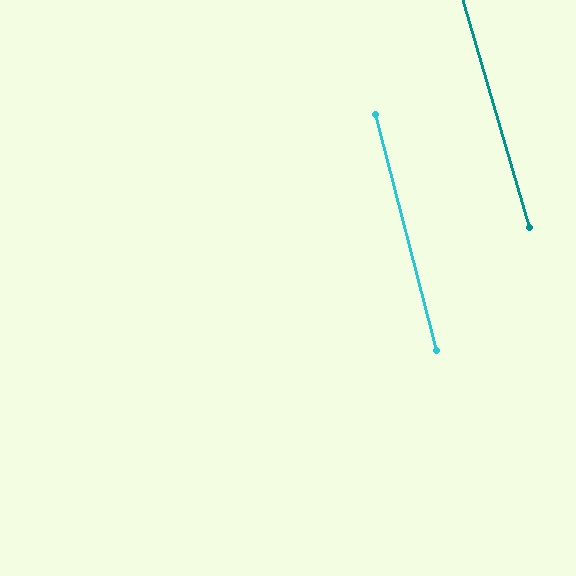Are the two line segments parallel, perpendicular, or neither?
Parallel — their directions differ by only 1.7°.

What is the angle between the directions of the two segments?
Approximately 2 degrees.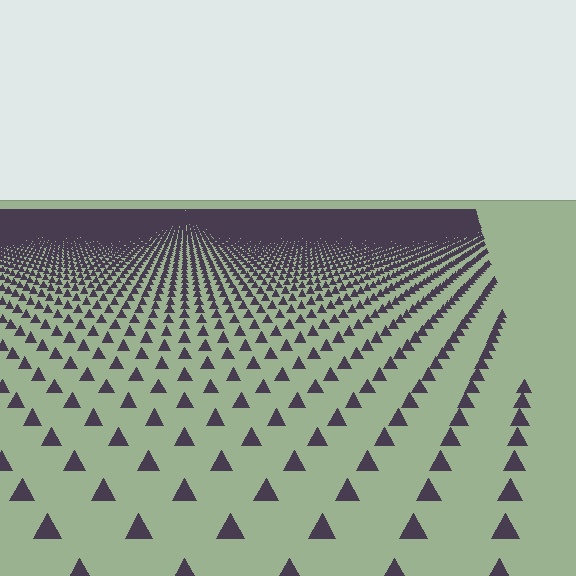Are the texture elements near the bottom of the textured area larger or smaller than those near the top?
Larger. Near the bottom, elements are closer to the viewer and appear at a bigger on-screen size.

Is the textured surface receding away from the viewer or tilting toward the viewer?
The surface is receding away from the viewer. Texture elements get smaller and denser toward the top.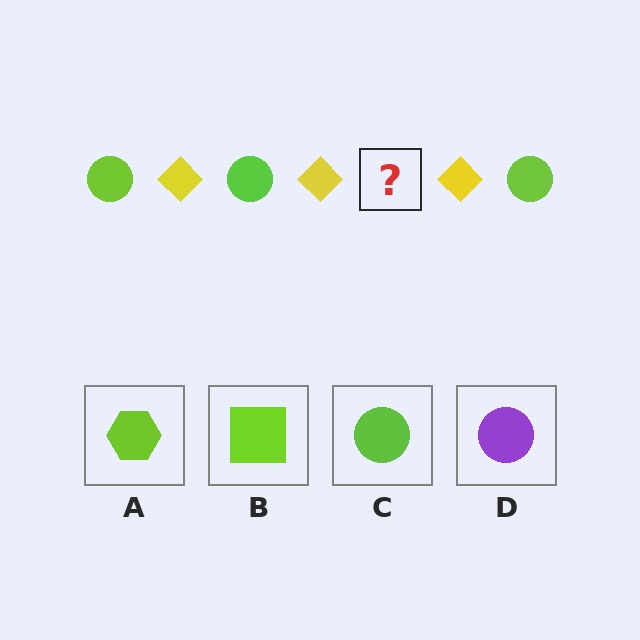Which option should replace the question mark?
Option C.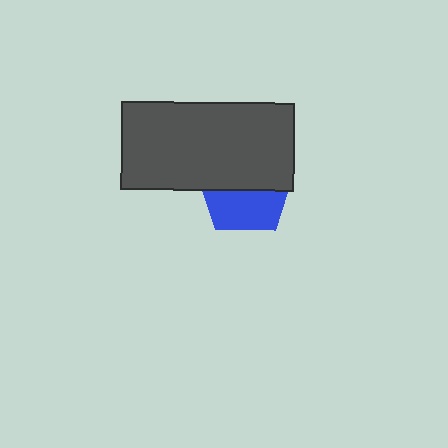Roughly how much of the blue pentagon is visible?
A small part of it is visible (roughly 44%).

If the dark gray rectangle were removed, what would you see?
You would see the complete blue pentagon.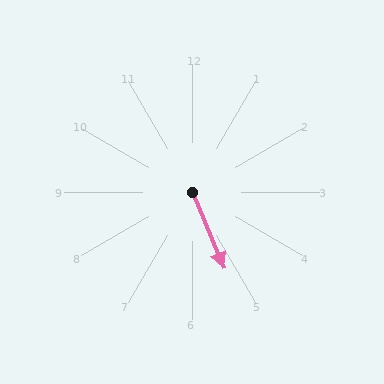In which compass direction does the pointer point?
Southeast.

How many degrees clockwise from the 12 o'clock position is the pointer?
Approximately 157 degrees.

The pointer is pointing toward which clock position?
Roughly 5 o'clock.